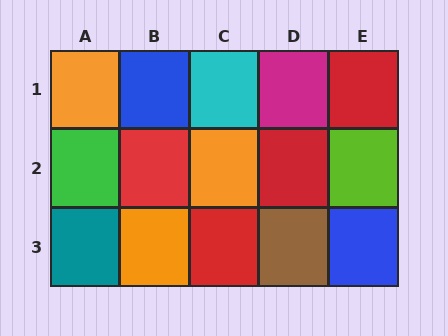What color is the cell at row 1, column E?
Red.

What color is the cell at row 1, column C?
Cyan.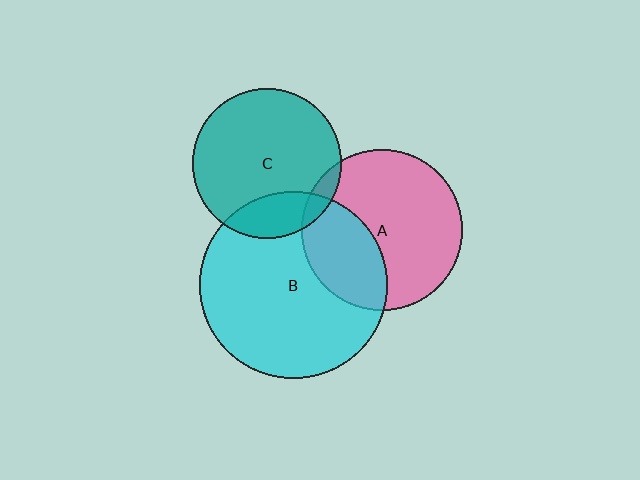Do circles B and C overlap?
Yes.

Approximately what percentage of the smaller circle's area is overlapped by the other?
Approximately 20%.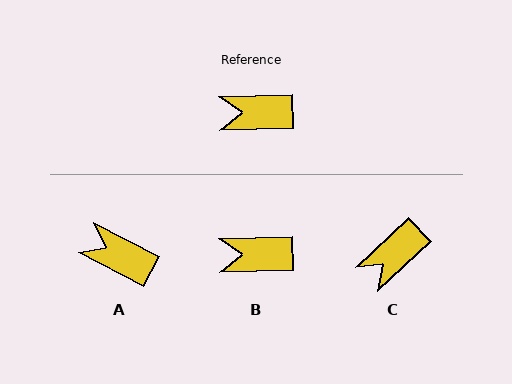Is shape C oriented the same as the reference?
No, it is off by about 42 degrees.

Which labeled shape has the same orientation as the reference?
B.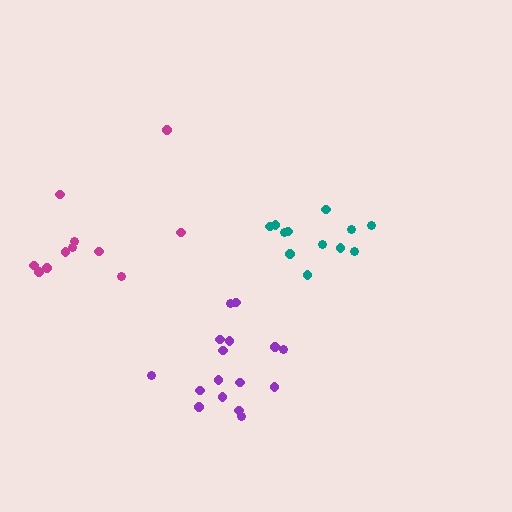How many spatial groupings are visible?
There are 3 spatial groupings.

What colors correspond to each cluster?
The clusters are colored: purple, magenta, teal.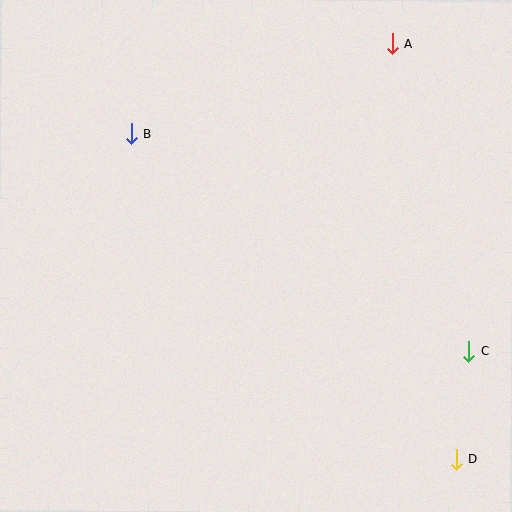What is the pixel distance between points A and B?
The distance between A and B is 276 pixels.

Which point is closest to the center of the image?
Point B at (131, 134) is closest to the center.